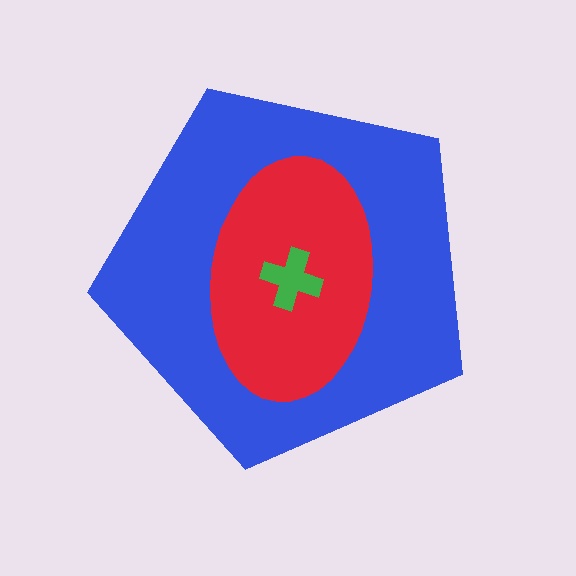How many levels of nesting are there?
3.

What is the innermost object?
The green cross.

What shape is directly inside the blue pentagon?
The red ellipse.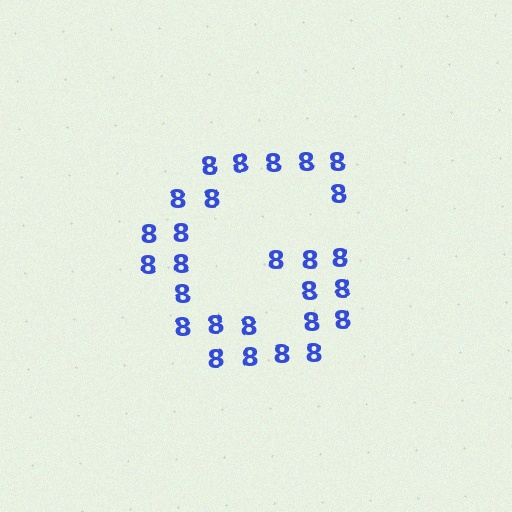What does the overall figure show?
The overall figure shows the letter G.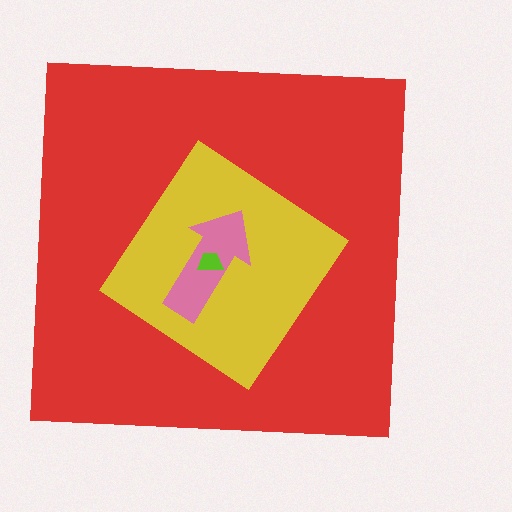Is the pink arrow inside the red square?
Yes.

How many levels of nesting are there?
4.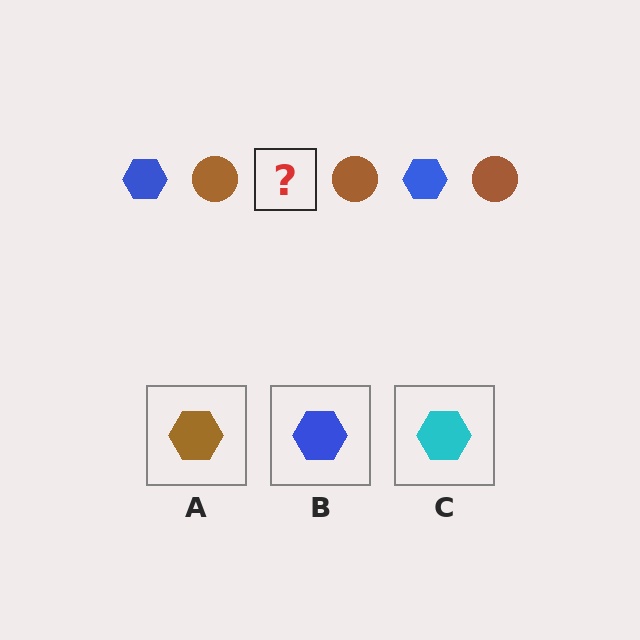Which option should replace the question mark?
Option B.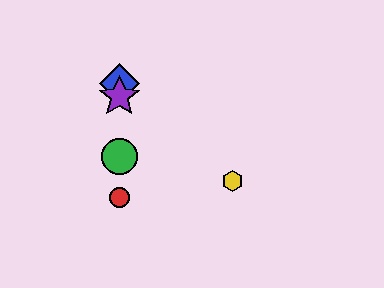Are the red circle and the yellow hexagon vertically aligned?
No, the red circle is at x≈119 and the yellow hexagon is at x≈233.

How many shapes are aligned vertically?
4 shapes (the red circle, the blue diamond, the green circle, the purple star) are aligned vertically.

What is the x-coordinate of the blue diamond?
The blue diamond is at x≈119.